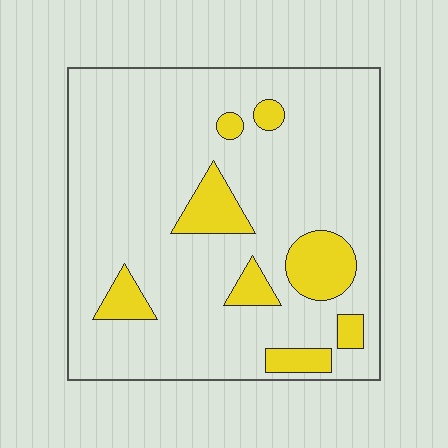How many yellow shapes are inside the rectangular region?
8.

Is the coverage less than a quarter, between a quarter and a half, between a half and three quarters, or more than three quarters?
Less than a quarter.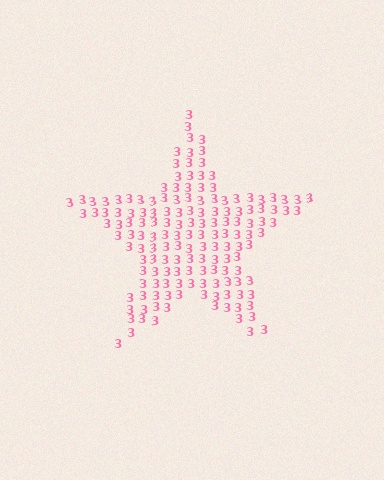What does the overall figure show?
The overall figure shows a star.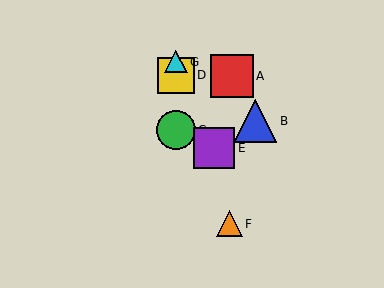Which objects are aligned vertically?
Objects C, D, G are aligned vertically.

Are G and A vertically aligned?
No, G is at x≈176 and A is at x≈232.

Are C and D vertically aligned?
Yes, both are at x≈176.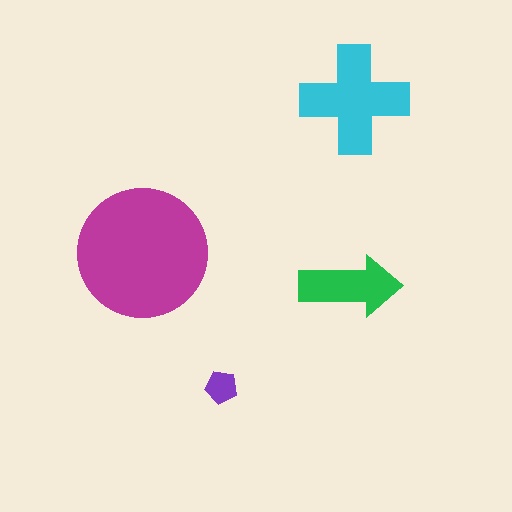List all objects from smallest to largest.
The purple pentagon, the green arrow, the cyan cross, the magenta circle.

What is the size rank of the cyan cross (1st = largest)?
2nd.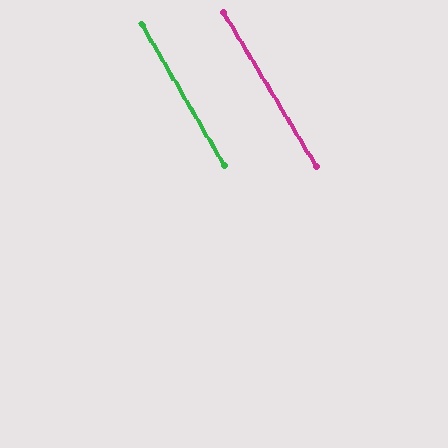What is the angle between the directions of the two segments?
Approximately 1 degree.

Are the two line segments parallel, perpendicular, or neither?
Parallel — their directions differ by only 1.0°.